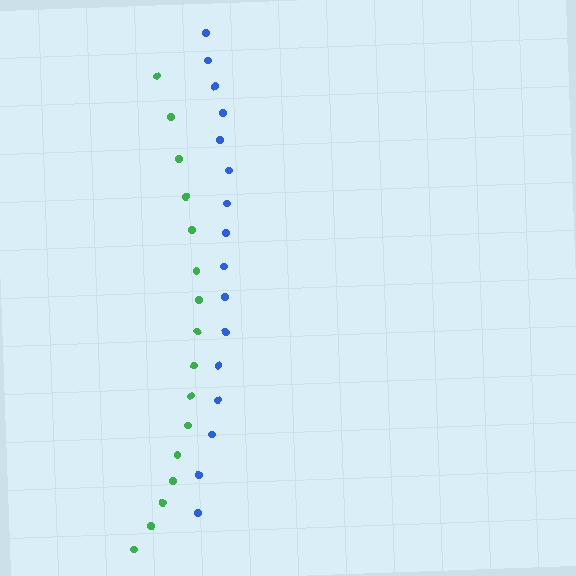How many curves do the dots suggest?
There are 2 distinct paths.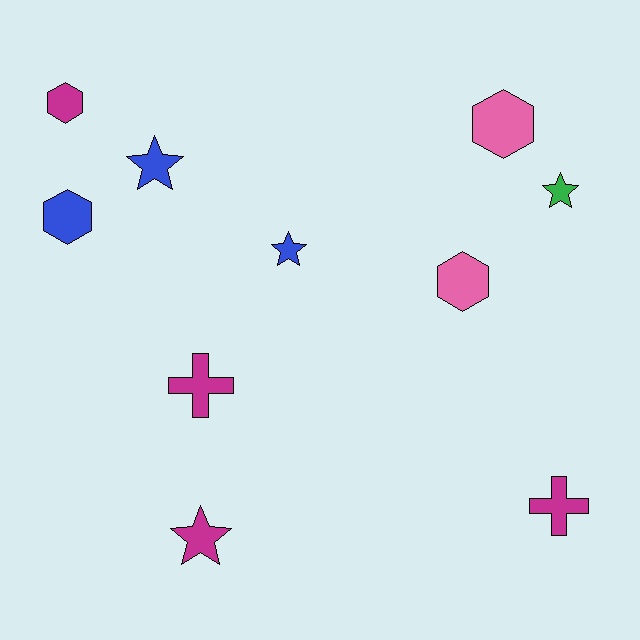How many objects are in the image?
There are 10 objects.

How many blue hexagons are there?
There is 1 blue hexagon.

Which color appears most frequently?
Magenta, with 4 objects.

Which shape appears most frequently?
Hexagon, with 4 objects.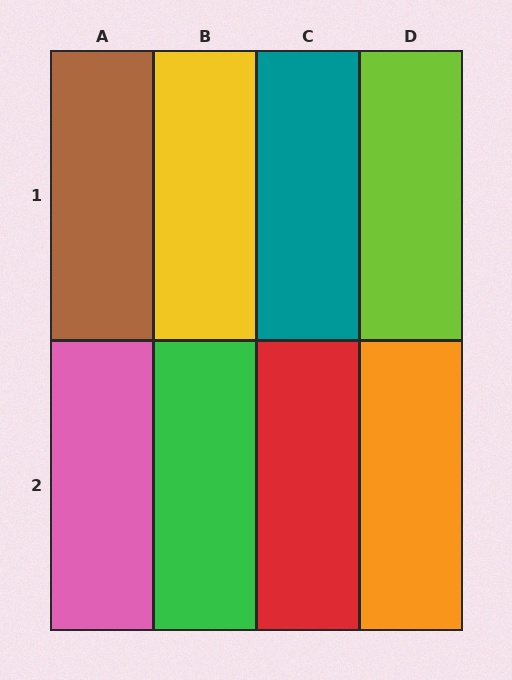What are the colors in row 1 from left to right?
Brown, yellow, teal, lime.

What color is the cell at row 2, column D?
Orange.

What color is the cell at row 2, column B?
Green.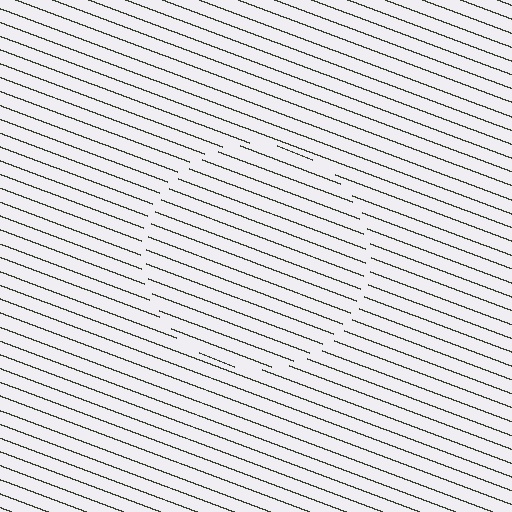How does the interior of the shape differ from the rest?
The interior of the shape contains the same grating, shifted by half a period — the contour is defined by the phase discontinuity where line-ends from the inner and outer gratings abut.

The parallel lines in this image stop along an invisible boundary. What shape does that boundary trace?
An illusory circle. The interior of the shape contains the same grating, shifted by half a period — the contour is defined by the phase discontinuity where line-ends from the inner and outer gratings abut.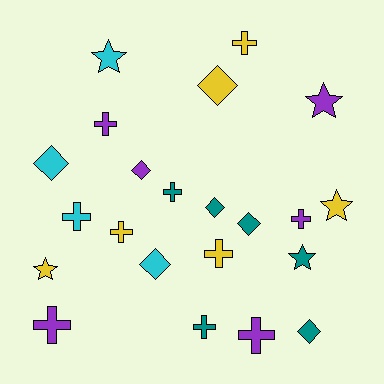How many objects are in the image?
There are 22 objects.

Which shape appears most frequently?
Cross, with 10 objects.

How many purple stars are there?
There is 1 purple star.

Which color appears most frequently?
Yellow, with 6 objects.